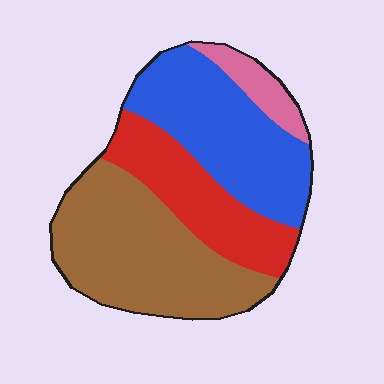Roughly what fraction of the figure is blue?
Blue covers roughly 30% of the figure.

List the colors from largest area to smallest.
From largest to smallest: brown, blue, red, pink.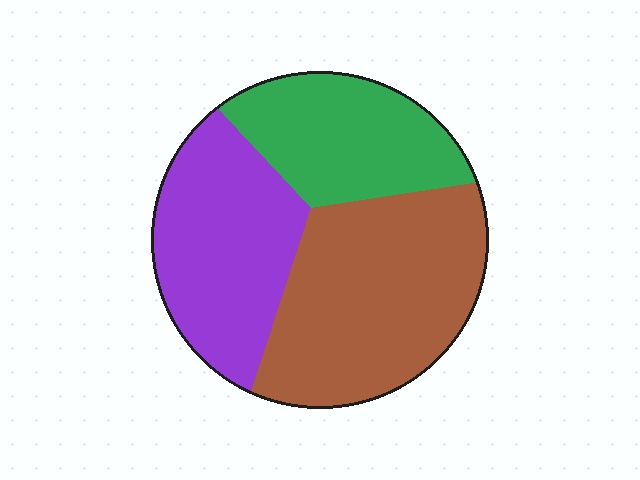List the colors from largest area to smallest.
From largest to smallest: brown, purple, green.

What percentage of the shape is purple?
Purple takes up about one third (1/3) of the shape.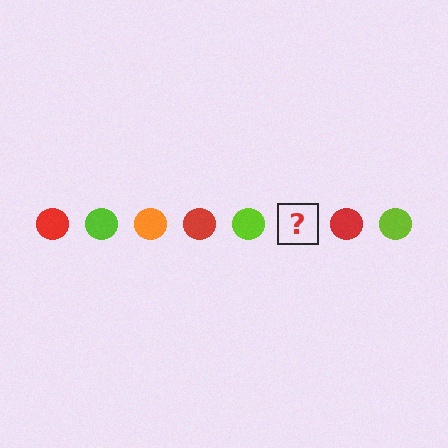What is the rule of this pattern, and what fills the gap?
The rule is that the pattern cycles through red, lime, orange circles. The gap should be filled with an orange circle.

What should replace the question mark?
The question mark should be replaced with an orange circle.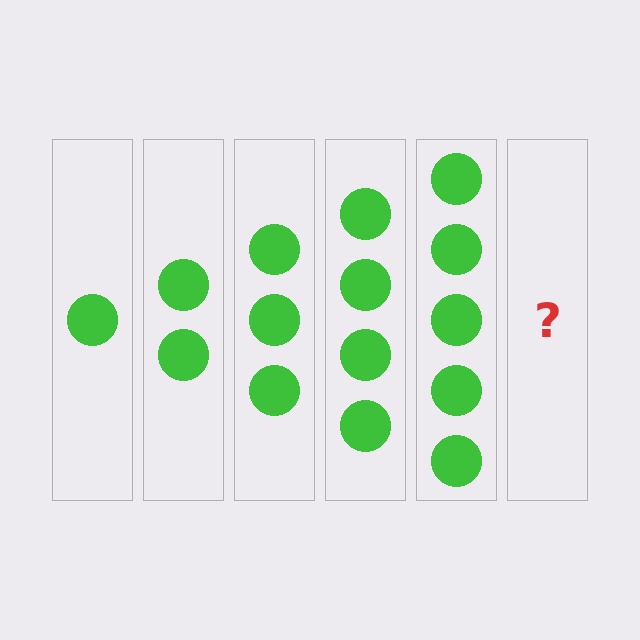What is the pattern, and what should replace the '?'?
The pattern is that each step adds one more circle. The '?' should be 6 circles.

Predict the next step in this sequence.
The next step is 6 circles.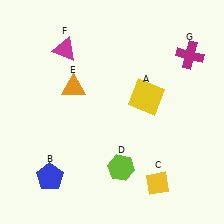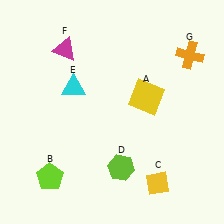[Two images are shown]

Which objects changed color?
B changed from blue to lime. E changed from orange to cyan. G changed from magenta to orange.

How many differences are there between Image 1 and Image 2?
There are 3 differences between the two images.